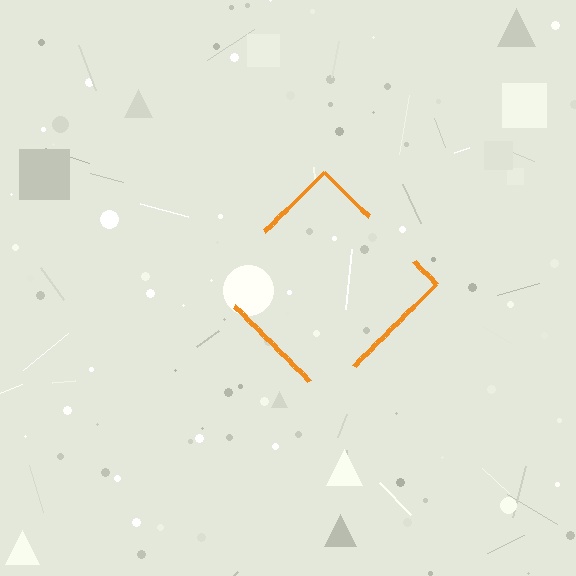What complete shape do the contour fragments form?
The contour fragments form a diamond.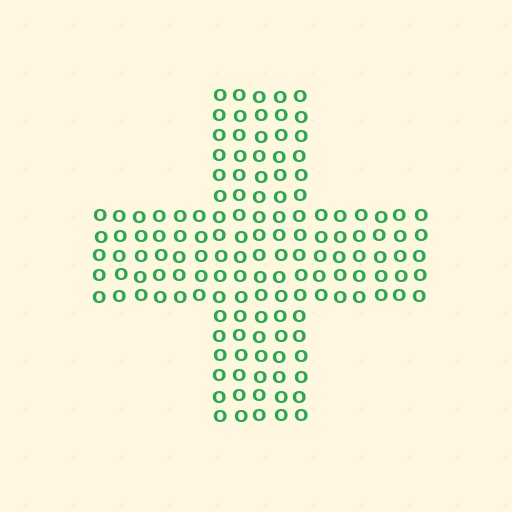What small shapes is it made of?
It is made of small letter O's.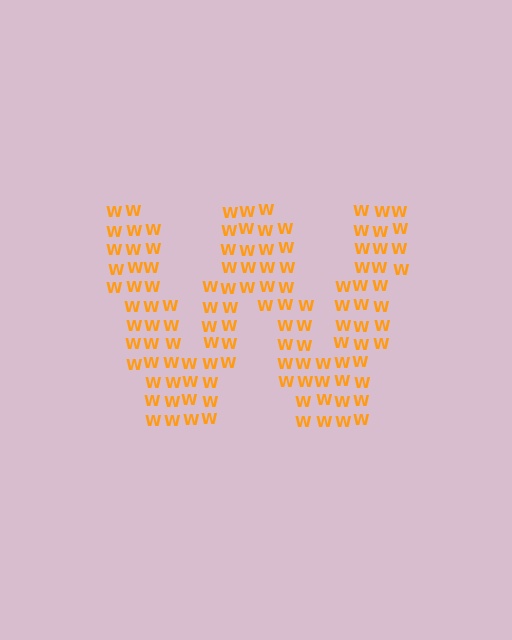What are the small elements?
The small elements are letter W's.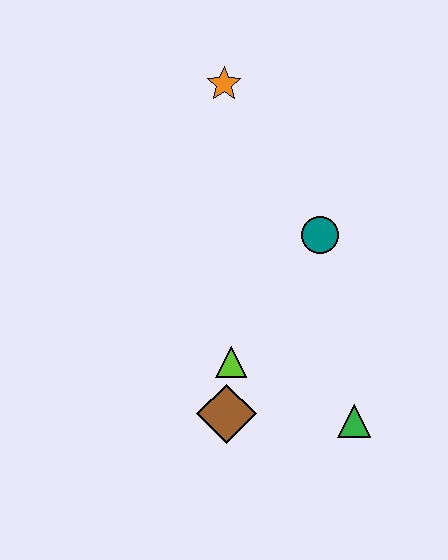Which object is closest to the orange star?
The teal circle is closest to the orange star.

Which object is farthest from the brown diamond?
The orange star is farthest from the brown diamond.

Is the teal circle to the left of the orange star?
No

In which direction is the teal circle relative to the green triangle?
The teal circle is above the green triangle.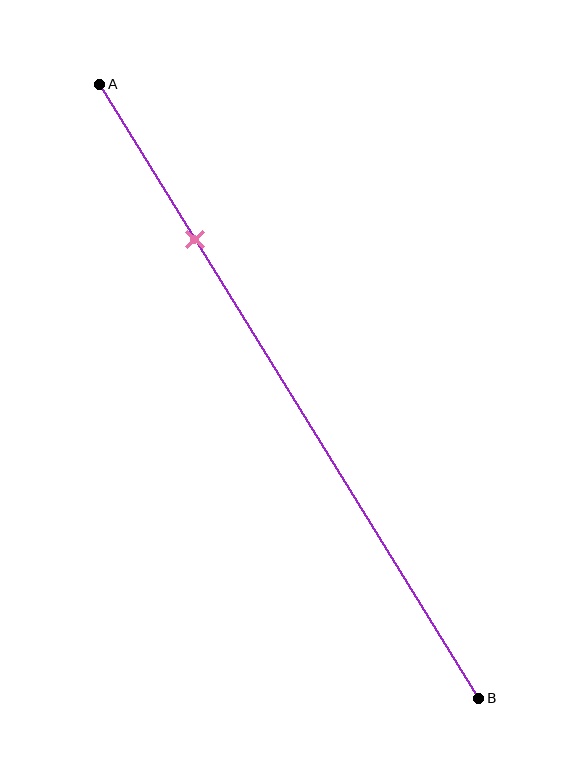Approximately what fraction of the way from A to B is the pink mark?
The pink mark is approximately 25% of the way from A to B.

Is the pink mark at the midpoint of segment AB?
No, the mark is at about 25% from A, not at the 50% midpoint.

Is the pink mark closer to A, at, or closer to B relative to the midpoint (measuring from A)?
The pink mark is closer to point A than the midpoint of segment AB.